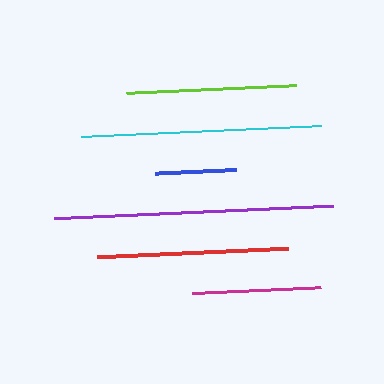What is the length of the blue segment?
The blue segment is approximately 81 pixels long.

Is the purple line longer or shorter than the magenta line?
The purple line is longer than the magenta line.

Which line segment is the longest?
The purple line is the longest at approximately 279 pixels.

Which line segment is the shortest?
The blue line is the shortest at approximately 81 pixels.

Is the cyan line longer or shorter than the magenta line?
The cyan line is longer than the magenta line.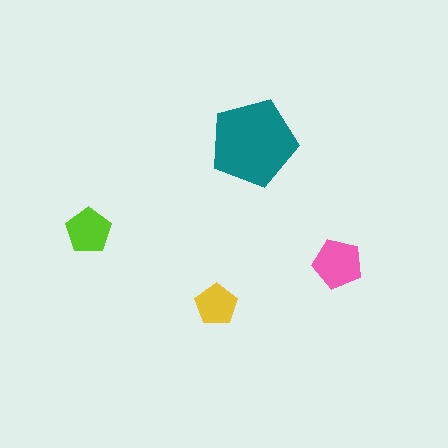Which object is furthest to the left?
The lime pentagon is leftmost.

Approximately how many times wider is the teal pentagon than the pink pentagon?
About 2 times wider.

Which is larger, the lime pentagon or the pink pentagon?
The pink one.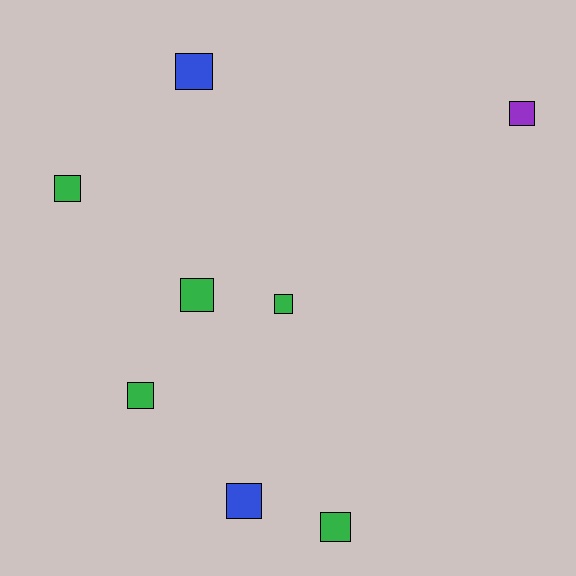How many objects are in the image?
There are 8 objects.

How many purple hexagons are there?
There are no purple hexagons.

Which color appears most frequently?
Green, with 5 objects.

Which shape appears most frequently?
Square, with 8 objects.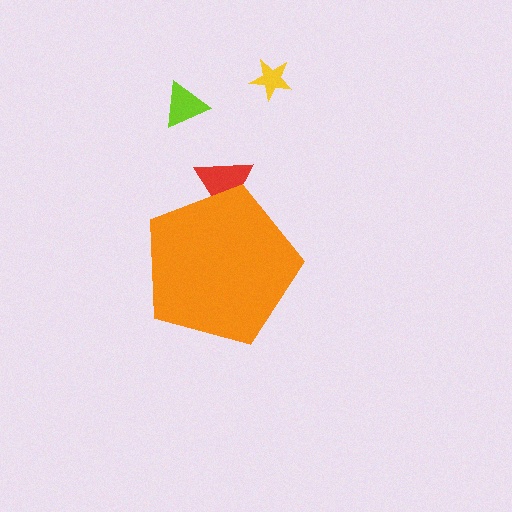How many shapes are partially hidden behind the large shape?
1 shape is partially hidden.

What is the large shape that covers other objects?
An orange pentagon.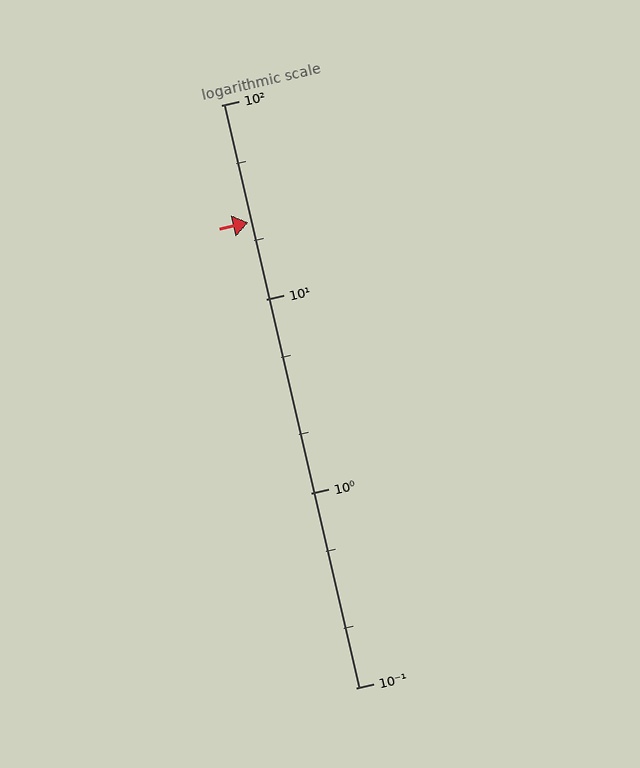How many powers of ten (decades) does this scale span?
The scale spans 3 decades, from 0.1 to 100.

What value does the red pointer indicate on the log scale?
The pointer indicates approximately 25.